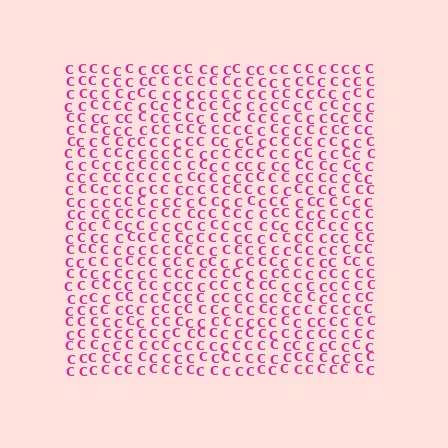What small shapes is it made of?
It is made of small letter C's.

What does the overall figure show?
The overall figure shows a square.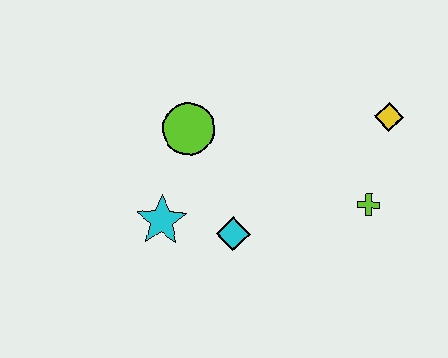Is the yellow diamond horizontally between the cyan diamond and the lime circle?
No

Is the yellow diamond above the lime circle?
Yes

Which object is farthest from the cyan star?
The yellow diamond is farthest from the cyan star.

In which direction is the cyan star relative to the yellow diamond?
The cyan star is to the left of the yellow diamond.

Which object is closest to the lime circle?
The cyan star is closest to the lime circle.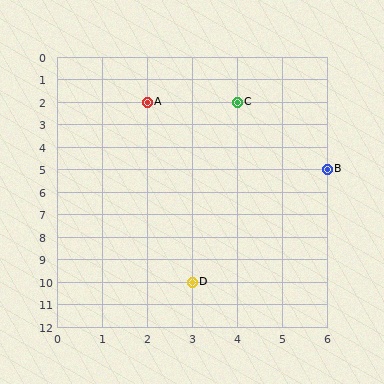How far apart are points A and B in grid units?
Points A and B are 4 columns and 3 rows apart (about 5.0 grid units diagonally).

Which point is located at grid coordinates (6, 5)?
Point B is at (6, 5).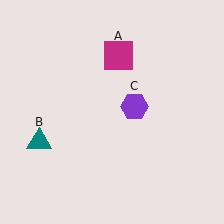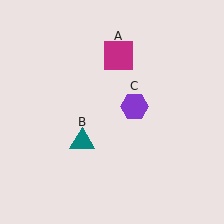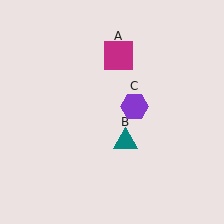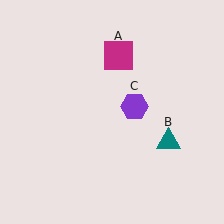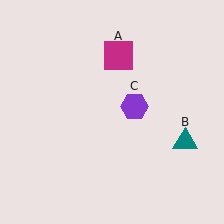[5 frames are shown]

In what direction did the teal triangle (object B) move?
The teal triangle (object B) moved right.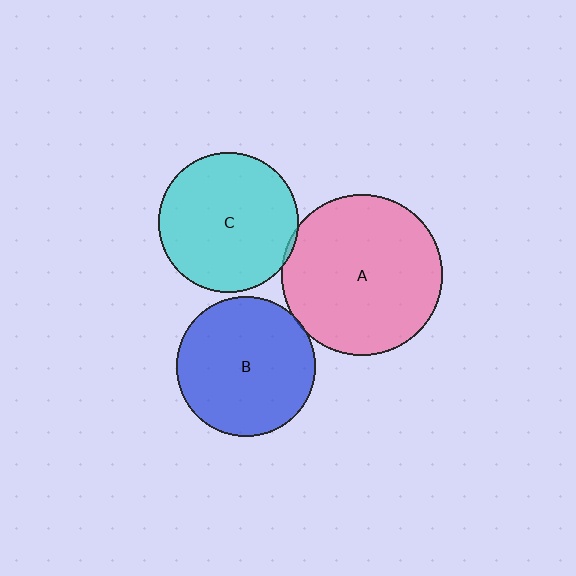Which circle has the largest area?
Circle A (pink).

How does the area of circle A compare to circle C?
Approximately 1.3 times.